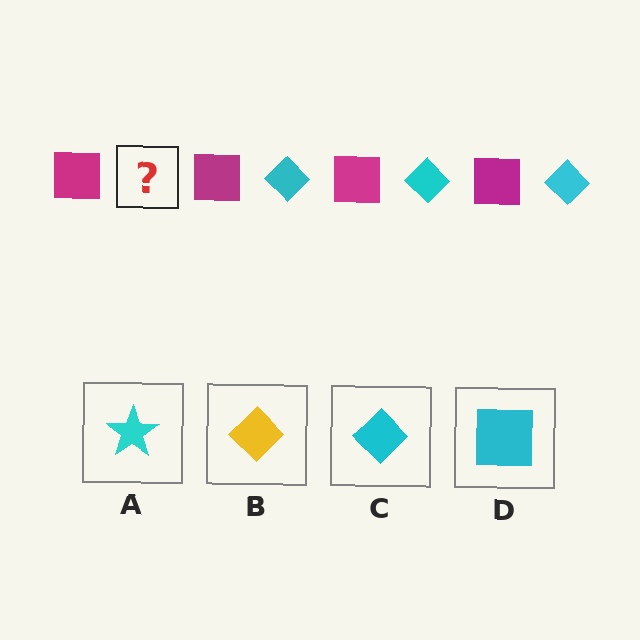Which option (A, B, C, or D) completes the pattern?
C.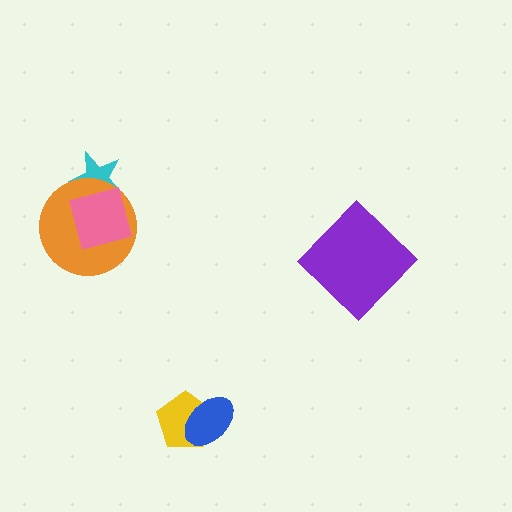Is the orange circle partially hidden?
Yes, it is partially covered by another shape.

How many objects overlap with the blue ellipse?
1 object overlaps with the blue ellipse.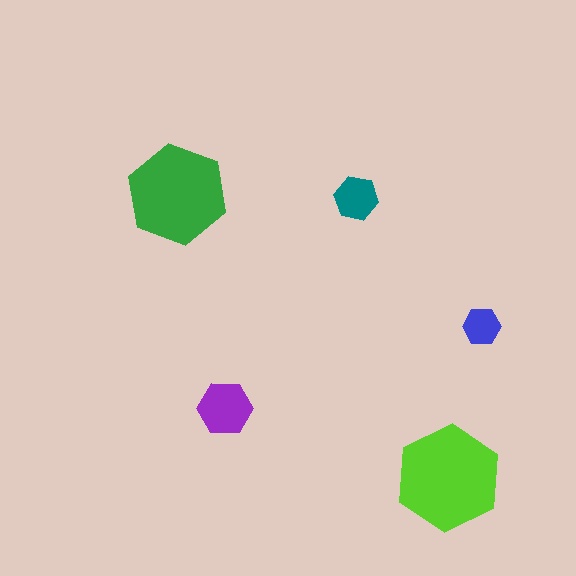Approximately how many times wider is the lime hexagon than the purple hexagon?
About 2 times wider.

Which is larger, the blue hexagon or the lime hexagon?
The lime one.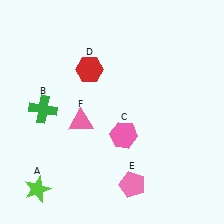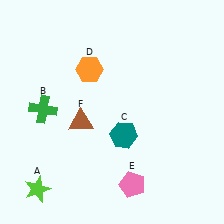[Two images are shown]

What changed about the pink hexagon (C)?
In Image 1, C is pink. In Image 2, it changed to teal.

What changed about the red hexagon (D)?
In Image 1, D is red. In Image 2, it changed to orange.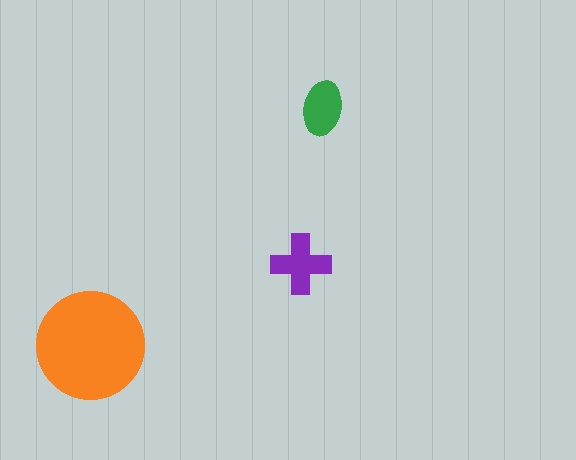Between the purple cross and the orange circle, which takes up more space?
The orange circle.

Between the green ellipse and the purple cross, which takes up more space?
The purple cross.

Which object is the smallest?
The green ellipse.